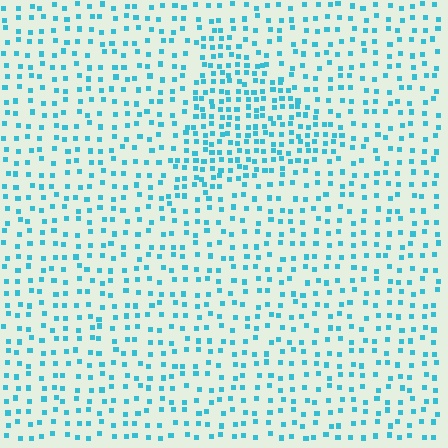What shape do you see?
I see a triangle.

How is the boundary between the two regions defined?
The boundary is defined by a change in element density (approximately 1.9x ratio). All elements are the same color, size, and shape.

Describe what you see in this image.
The image contains small cyan elements arranged at two different densities. A triangle-shaped region is visible where the elements are more densely packed than the surrounding area.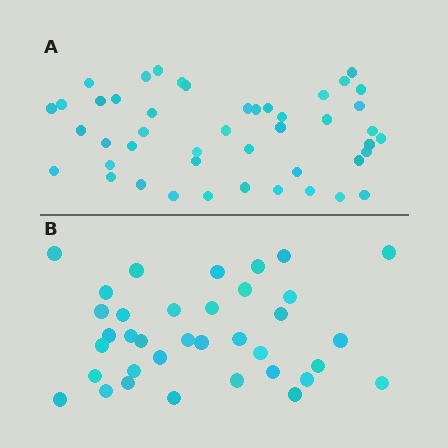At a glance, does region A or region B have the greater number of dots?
Region A (the top region) has more dots.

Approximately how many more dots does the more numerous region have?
Region A has roughly 10 or so more dots than region B.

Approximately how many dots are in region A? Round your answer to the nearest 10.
About 50 dots. (The exact count is 46, which rounds to 50.)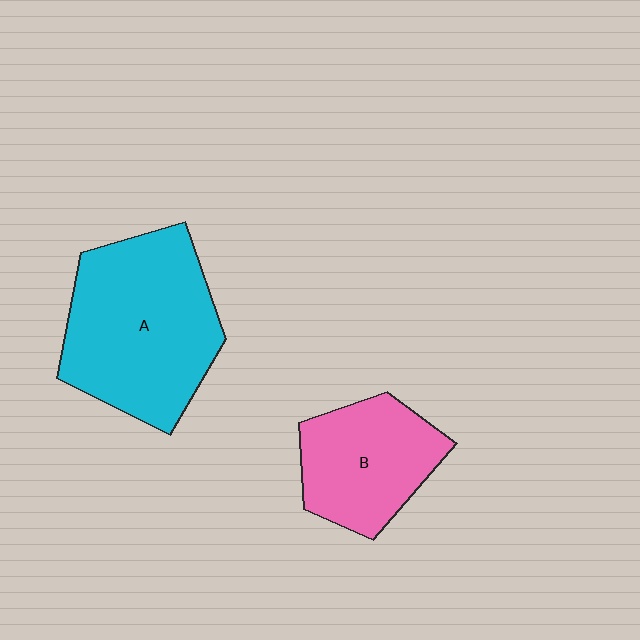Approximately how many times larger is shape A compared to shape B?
Approximately 1.6 times.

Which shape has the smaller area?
Shape B (pink).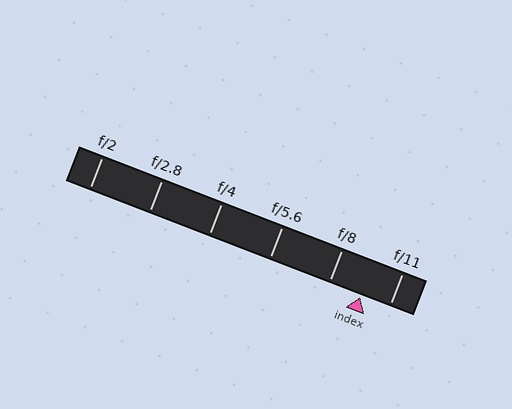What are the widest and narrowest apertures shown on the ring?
The widest aperture shown is f/2 and the narrowest is f/11.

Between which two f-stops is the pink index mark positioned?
The index mark is between f/8 and f/11.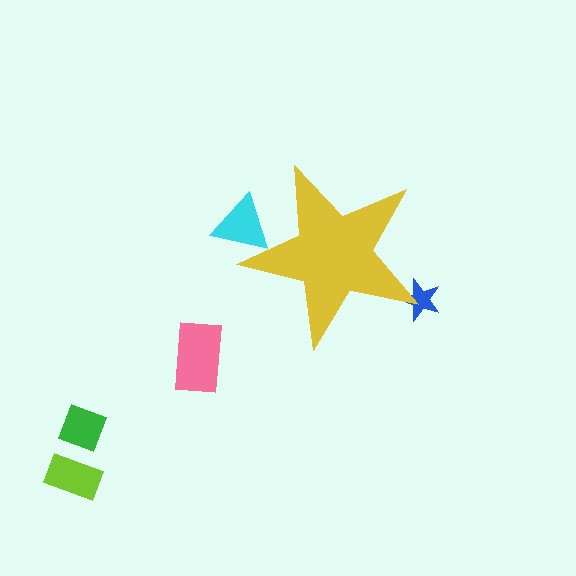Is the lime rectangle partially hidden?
No, the lime rectangle is fully visible.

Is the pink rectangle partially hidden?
No, the pink rectangle is fully visible.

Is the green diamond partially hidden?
No, the green diamond is fully visible.